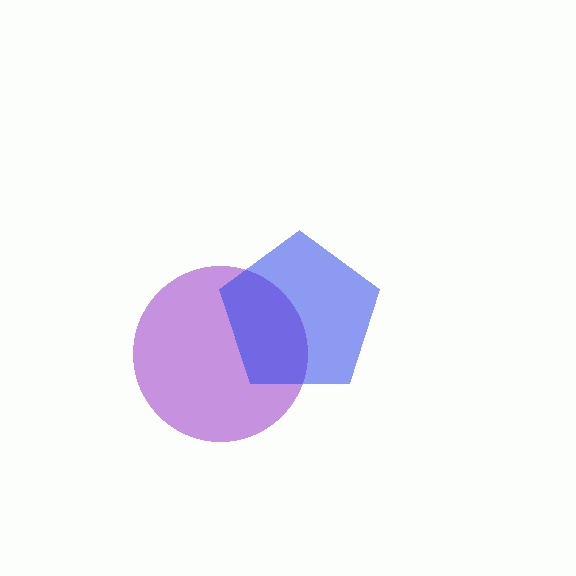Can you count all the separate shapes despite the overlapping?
Yes, there are 2 separate shapes.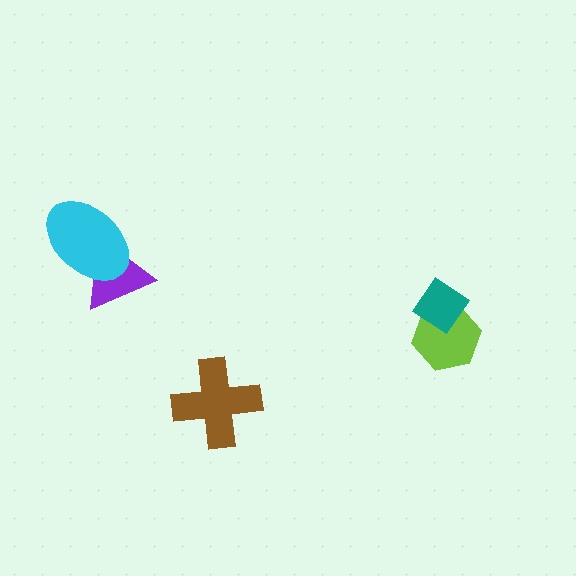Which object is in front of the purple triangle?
The cyan ellipse is in front of the purple triangle.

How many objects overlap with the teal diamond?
1 object overlaps with the teal diamond.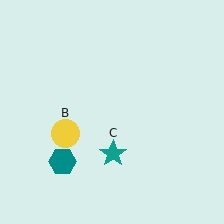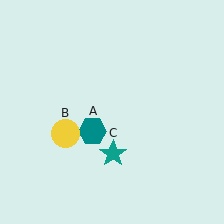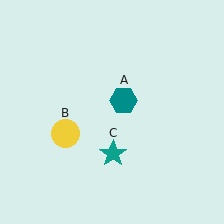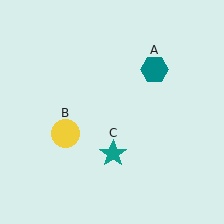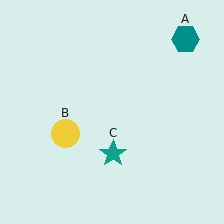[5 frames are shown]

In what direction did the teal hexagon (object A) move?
The teal hexagon (object A) moved up and to the right.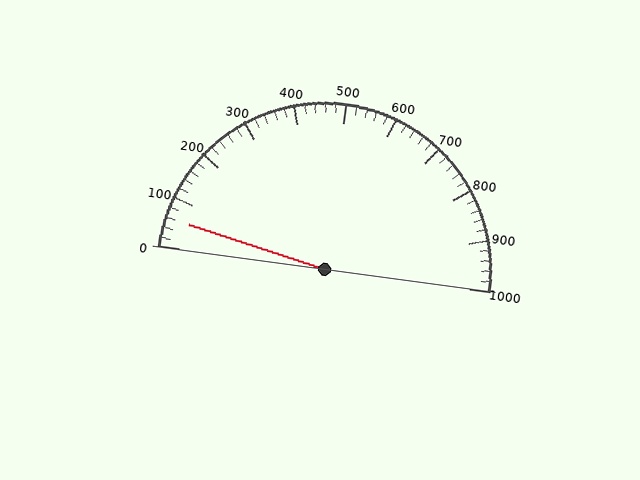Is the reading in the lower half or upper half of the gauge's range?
The reading is in the lower half of the range (0 to 1000).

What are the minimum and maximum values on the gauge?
The gauge ranges from 0 to 1000.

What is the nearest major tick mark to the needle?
The nearest major tick mark is 100.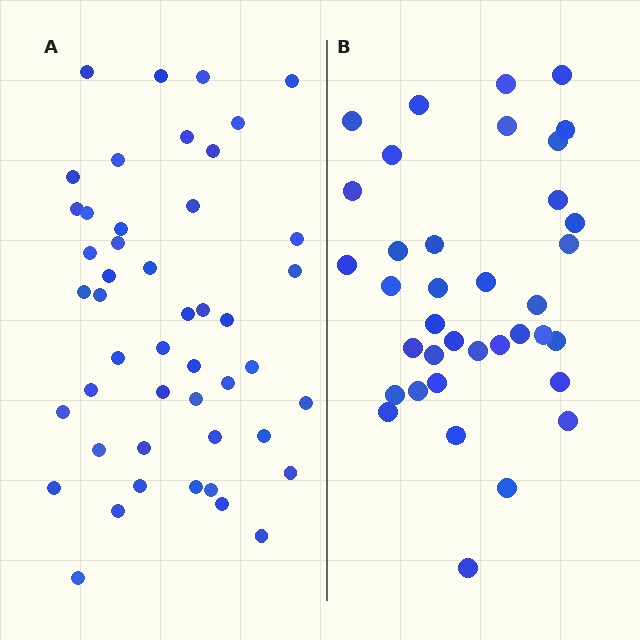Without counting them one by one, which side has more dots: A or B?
Region A (the left region) has more dots.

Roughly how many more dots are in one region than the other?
Region A has roughly 10 or so more dots than region B.